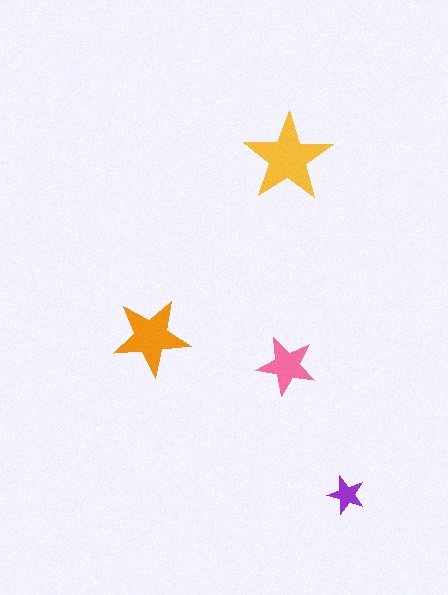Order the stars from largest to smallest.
the yellow one, the orange one, the pink one, the purple one.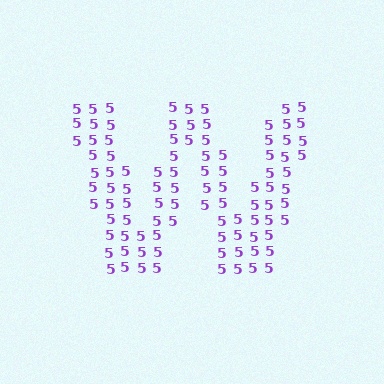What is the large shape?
The large shape is the letter W.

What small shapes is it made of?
It is made of small digit 5's.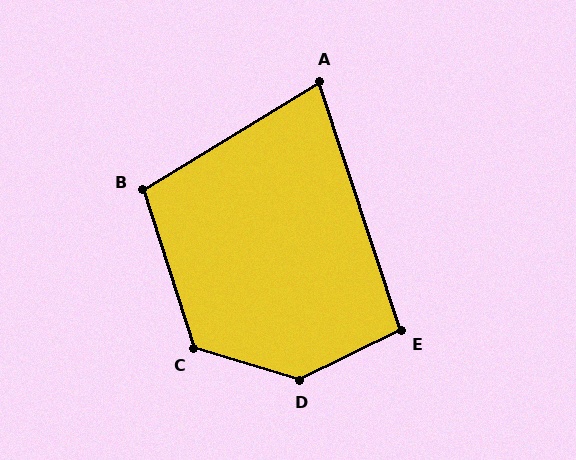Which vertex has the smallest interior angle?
A, at approximately 77 degrees.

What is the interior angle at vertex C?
Approximately 125 degrees (obtuse).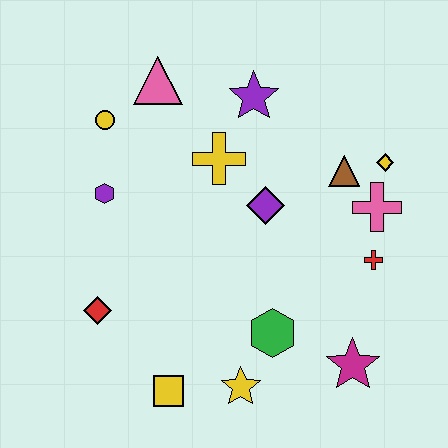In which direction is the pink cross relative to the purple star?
The pink cross is to the right of the purple star.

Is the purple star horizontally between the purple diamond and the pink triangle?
Yes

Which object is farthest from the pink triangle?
The magenta star is farthest from the pink triangle.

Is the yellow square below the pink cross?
Yes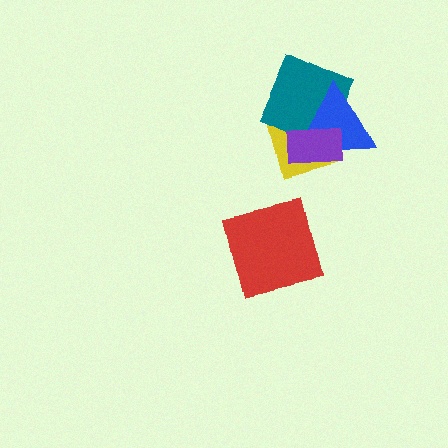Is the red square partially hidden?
No, no other shape covers it.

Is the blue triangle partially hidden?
Yes, it is partially covered by another shape.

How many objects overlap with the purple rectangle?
3 objects overlap with the purple rectangle.